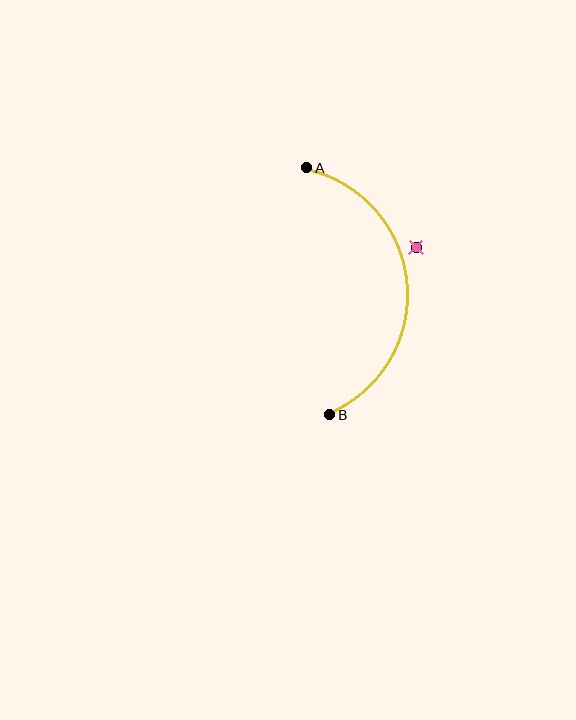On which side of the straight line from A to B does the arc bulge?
The arc bulges to the right of the straight line connecting A and B.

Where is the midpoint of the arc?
The arc midpoint is the point on the curve farthest from the straight line joining A and B. It sits to the right of that line.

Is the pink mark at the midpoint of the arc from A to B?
No — the pink mark does not lie on the arc at all. It sits slightly outside the curve.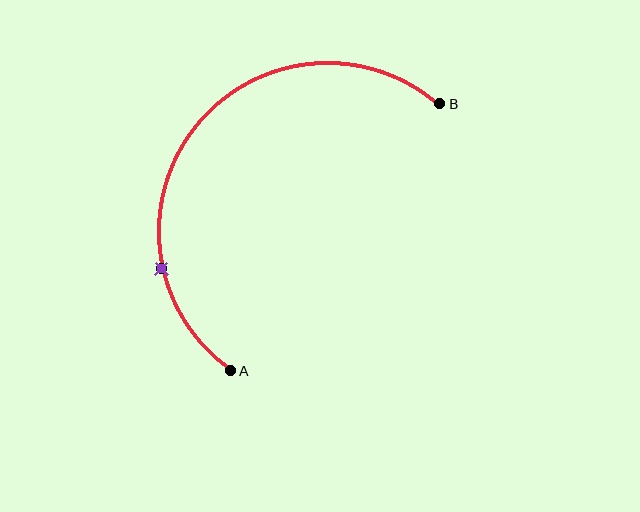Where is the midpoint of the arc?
The arc midpoint is the point on the curve farthest from the straight line joining A and B. It sits above and to the left of that line.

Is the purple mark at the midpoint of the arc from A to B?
No. The purple mark lies on the arc but is closer to endpoint A. The arc midpoint would be at the point on the curve equidistant along the arc from both A and B.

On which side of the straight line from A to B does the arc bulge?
The arc bulges above and to the left of the straight line connecting A and B.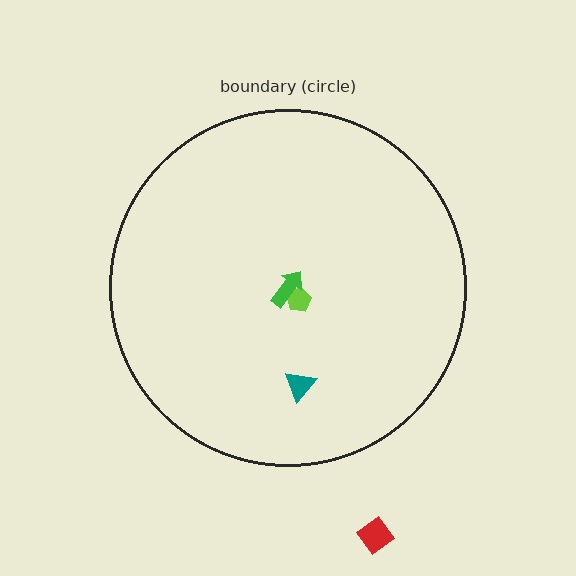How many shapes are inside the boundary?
3 inside, 1 outside.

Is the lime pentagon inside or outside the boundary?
Inside.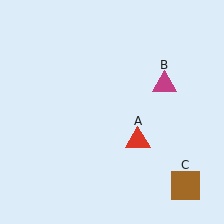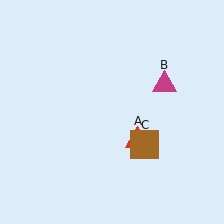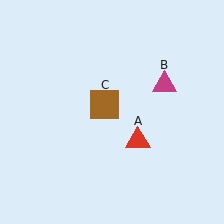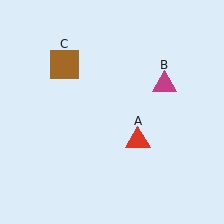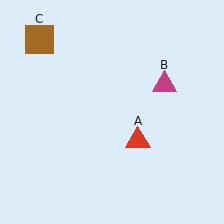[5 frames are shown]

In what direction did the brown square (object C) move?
The brown square (object C) moved up and to the left.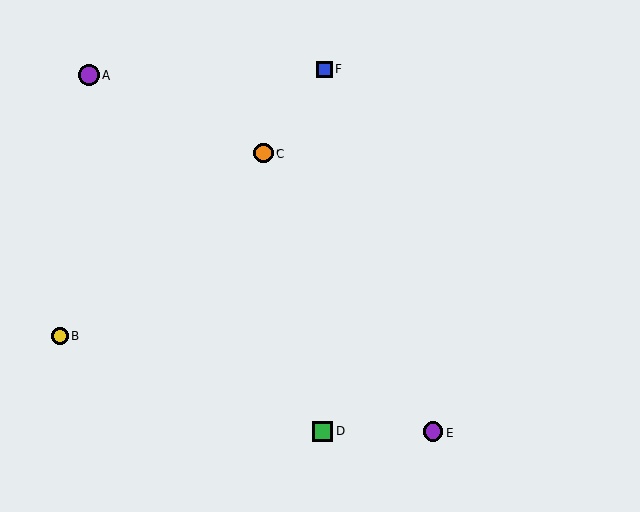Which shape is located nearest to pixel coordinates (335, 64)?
The blue square (labeled F) at (325, 69) is nearest to that location.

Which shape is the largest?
The purple circle (labeled A) is the largest.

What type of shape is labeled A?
Shape A is a purple circle.